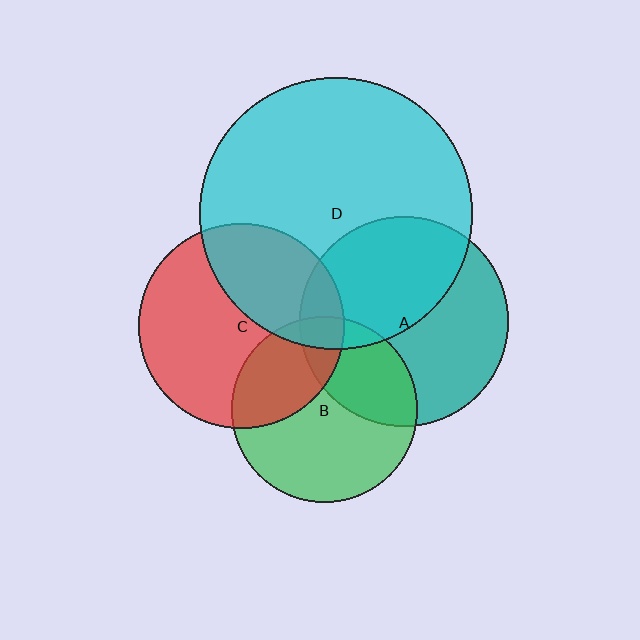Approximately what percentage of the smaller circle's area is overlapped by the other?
Approximately 30%.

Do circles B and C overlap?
Yes.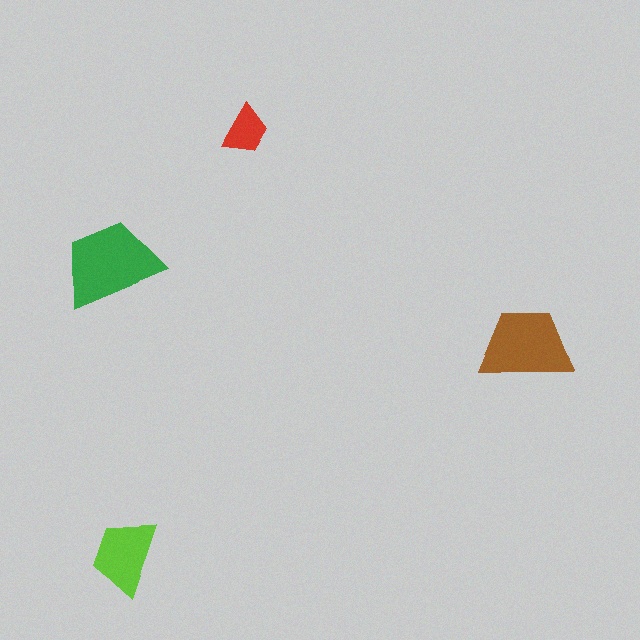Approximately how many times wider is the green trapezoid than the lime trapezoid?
About 1.5 times wider.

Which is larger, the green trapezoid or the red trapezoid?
The green one.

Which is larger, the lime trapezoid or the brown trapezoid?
The brown one.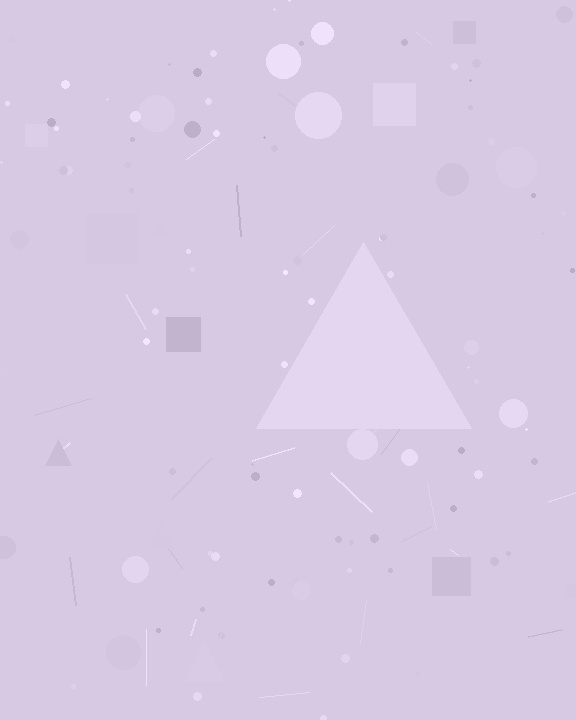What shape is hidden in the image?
A triangle is hidden in the image.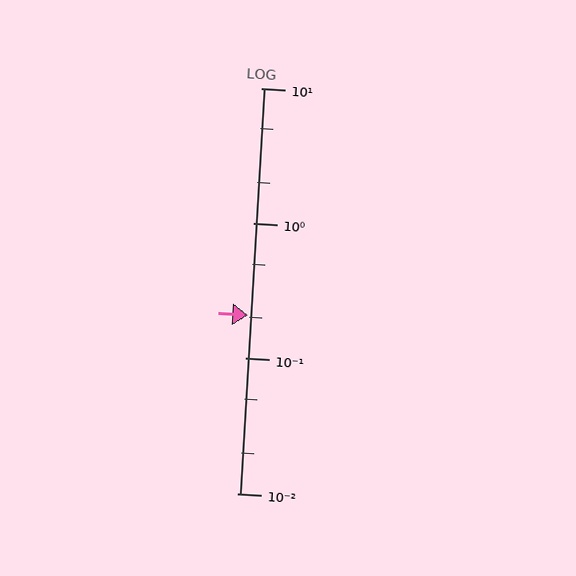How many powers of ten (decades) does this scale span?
The scale spans 3 decades, from 0.01 to 10.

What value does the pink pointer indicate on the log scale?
The pointer indicates approximately 0.21.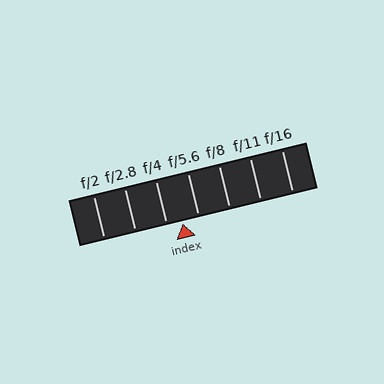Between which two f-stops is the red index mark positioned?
The index mark is between f/4 and f/5.6.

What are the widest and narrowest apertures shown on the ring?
The widest aperture shown is f/2 and the narrowest is f/16.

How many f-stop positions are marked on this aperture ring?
There are 7 f-stop positions marked.